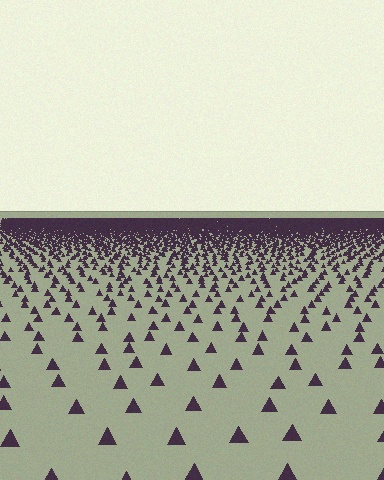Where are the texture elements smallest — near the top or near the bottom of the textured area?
Near the top.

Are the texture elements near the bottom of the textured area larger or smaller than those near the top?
Larger. Near the bottom, elements are closer to the viewer and appear at a bigger on-screen size.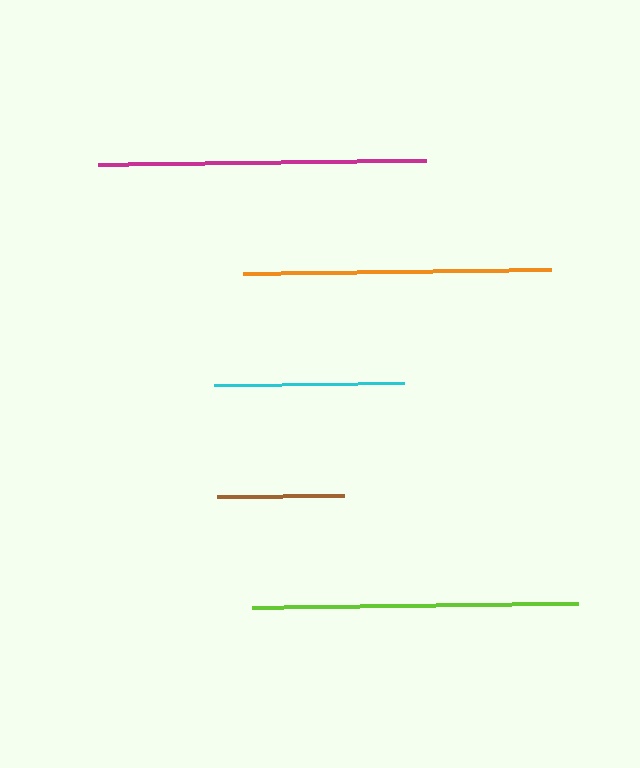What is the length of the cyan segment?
The cyan segment is approximately 190 pixels long.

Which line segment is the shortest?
The brown line is the shortest at approximately 127 pixels.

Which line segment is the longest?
The magenta line is the longest at approximately 328 pixels.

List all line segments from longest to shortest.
From longest to shortest: magenta, lime, orange, cyan, brown.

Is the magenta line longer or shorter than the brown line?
The magenta line is longer than the brown line.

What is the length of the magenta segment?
The magenta segment is approximately 328 pixels long.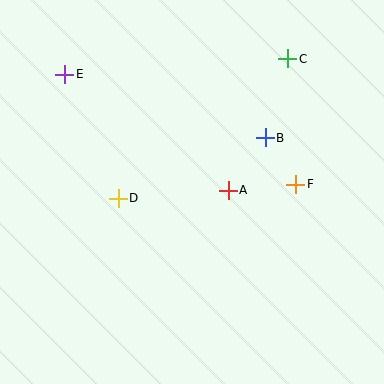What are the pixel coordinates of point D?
Point D is at (118, 198).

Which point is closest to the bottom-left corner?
Point D is closest to the bottom-left corner.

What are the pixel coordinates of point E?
Point E is at (65, 74).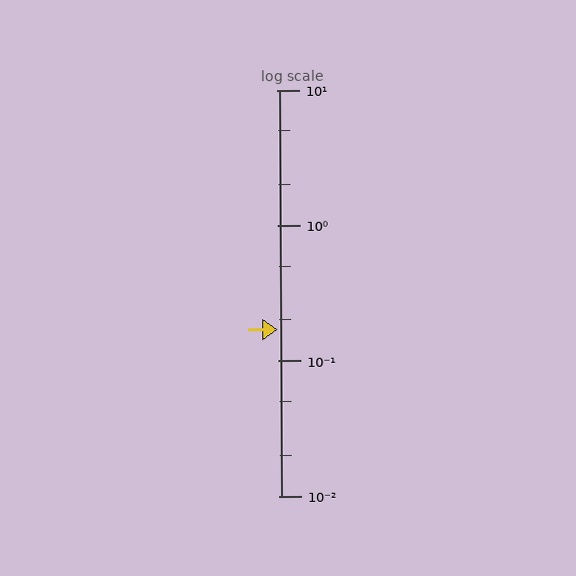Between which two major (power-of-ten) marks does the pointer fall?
The pointer is between 0.1 and 1.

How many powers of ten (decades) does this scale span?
The scale spans 3 decades, from 0.01 to 10.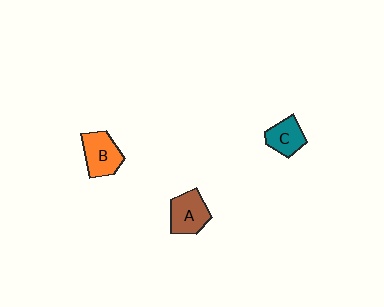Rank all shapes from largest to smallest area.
From largest to smallest: B (orange), A (brown), C (teal).